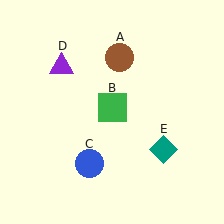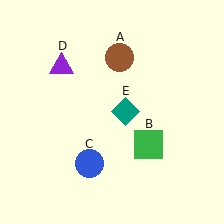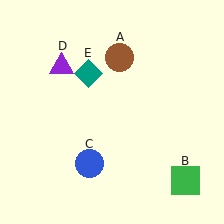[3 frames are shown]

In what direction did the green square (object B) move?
The green square (object B) moved down and to the right.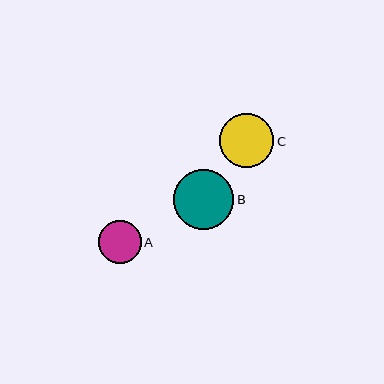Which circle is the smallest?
Circle A is the smallest with a size of approximately 43 pixels.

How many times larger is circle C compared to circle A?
Circle C is approximately 1.3 times the size of circle A.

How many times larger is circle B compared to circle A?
Circle B is approximately 1.4 times the size of circle A.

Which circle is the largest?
Circle B is the largest with a size of approximately 61 pixels.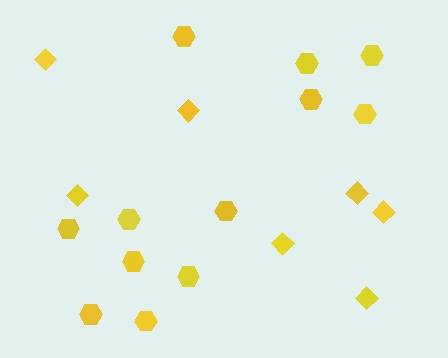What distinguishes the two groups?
There are 2 groups: one group of hexagons (12) and one group of diamonds (7).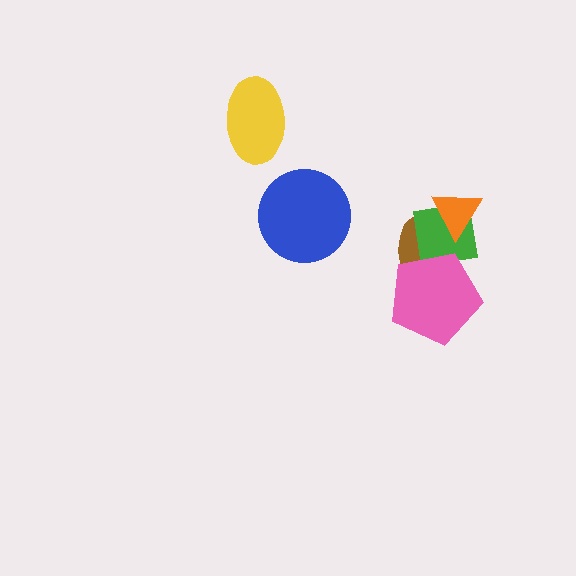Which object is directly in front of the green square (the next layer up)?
The orange triangle is directly in front of the green square.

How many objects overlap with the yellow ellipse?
0 objects overlap with the yellow ellipse.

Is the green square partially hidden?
Yes, it is partially covered by another shape.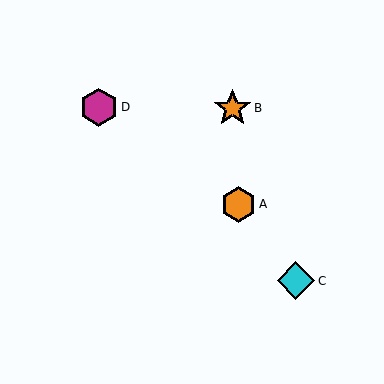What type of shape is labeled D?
Shape D is a magenta hexagon.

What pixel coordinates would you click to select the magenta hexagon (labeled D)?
Click at (99, 107) to select the magenta hexagon D.